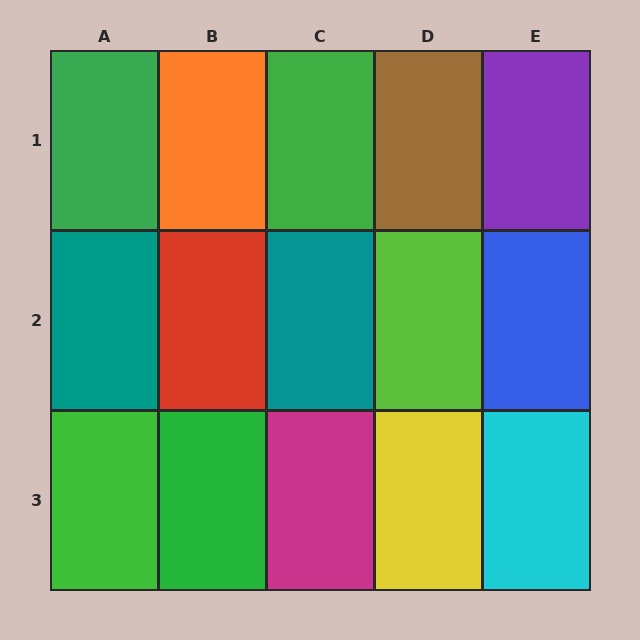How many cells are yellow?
1 cell is yellow.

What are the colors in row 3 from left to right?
Green, green, magenta, yellow, cyan.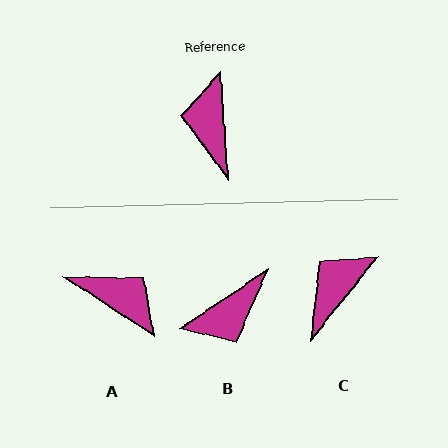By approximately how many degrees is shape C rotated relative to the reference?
Approximately 43 degrees clockwise.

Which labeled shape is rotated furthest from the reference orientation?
A, about 127 degrees away.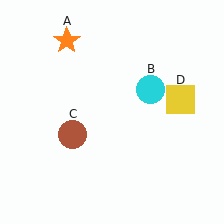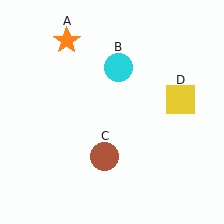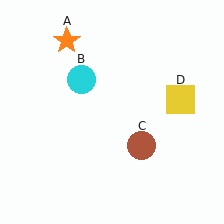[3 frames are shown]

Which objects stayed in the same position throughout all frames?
Orange star (object A) and yellow square (object D) remained stationary.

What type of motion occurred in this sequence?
The cyan circle (object B), brown circle (object C) rotated counterclockwise around the center of the scene.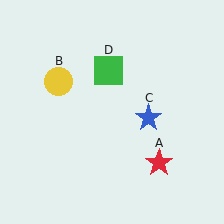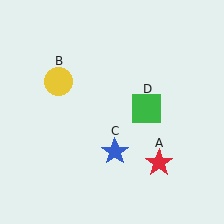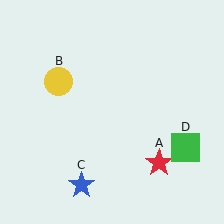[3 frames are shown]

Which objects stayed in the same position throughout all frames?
Red star (object A) and yellow circle (object B) remained stationary.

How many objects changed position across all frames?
2 objects changed position: blue star (object C), green square (object D).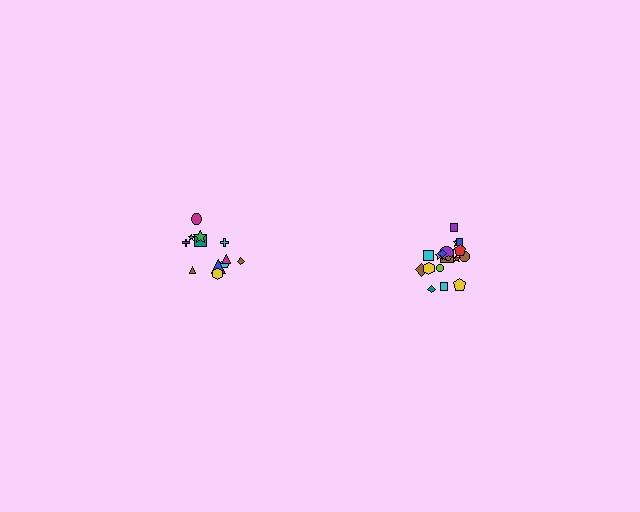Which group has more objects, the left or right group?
The right group.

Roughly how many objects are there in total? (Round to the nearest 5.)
Roughly 30 objects in total.